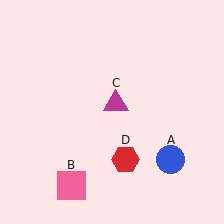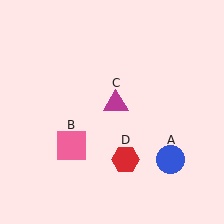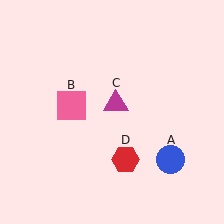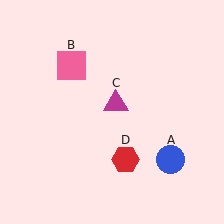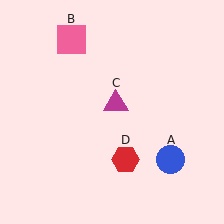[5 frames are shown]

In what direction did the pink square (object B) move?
The pink square (object B) moved up.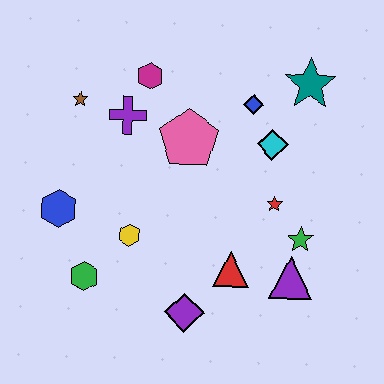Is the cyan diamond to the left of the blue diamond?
No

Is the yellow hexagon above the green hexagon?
Yes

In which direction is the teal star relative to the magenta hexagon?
The teal star is to the right of the magenta hexagon.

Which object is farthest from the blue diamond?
The green hexagon is farthest from the blue diamond.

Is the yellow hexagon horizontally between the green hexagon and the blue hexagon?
No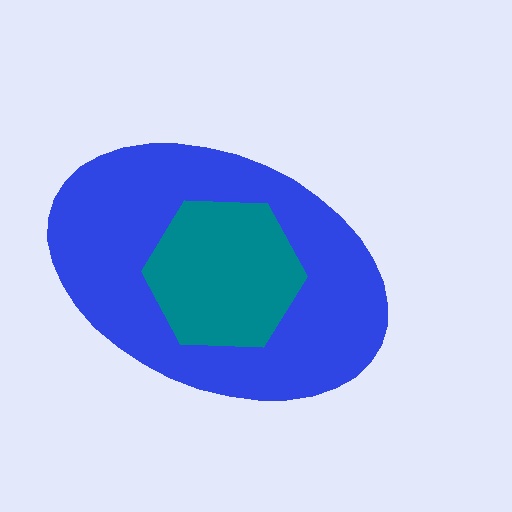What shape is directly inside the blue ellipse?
The teal hexagon.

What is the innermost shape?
The teal hexagon.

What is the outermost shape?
The blue ellipse.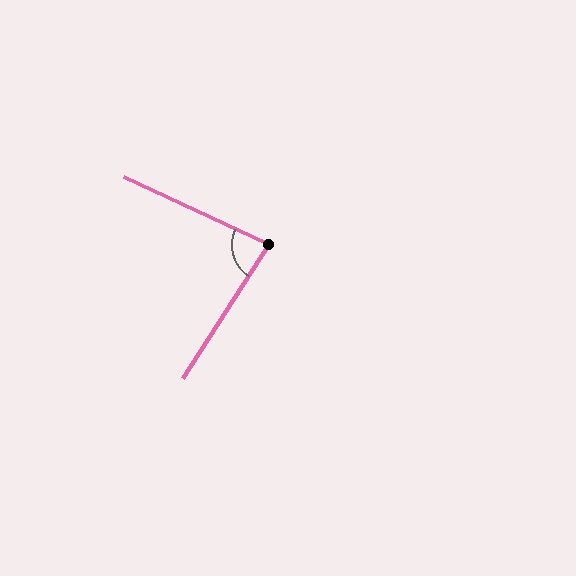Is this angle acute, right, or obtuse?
It is acute.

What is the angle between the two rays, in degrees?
Approximately 82 degrees.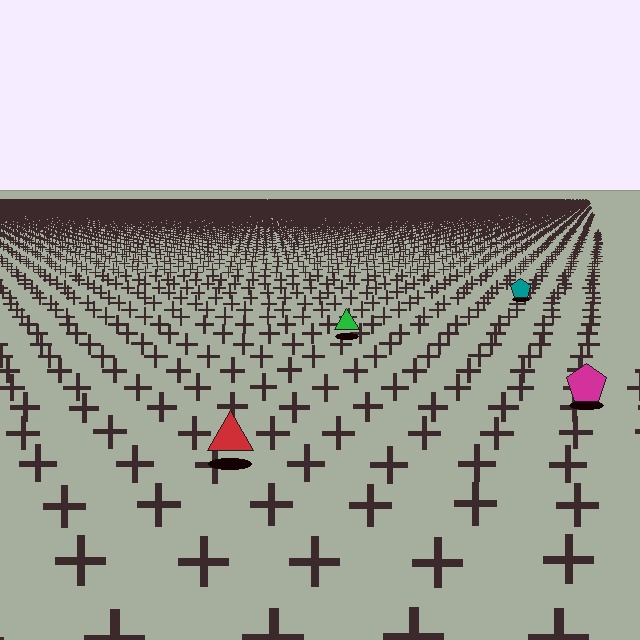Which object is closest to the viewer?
The red triangle is closest. The texture marks near it are larger and more spread out.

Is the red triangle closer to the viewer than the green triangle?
Yes. The red triangle is closer — you can tell from the texture gradient: the ground texture is coarser near it.